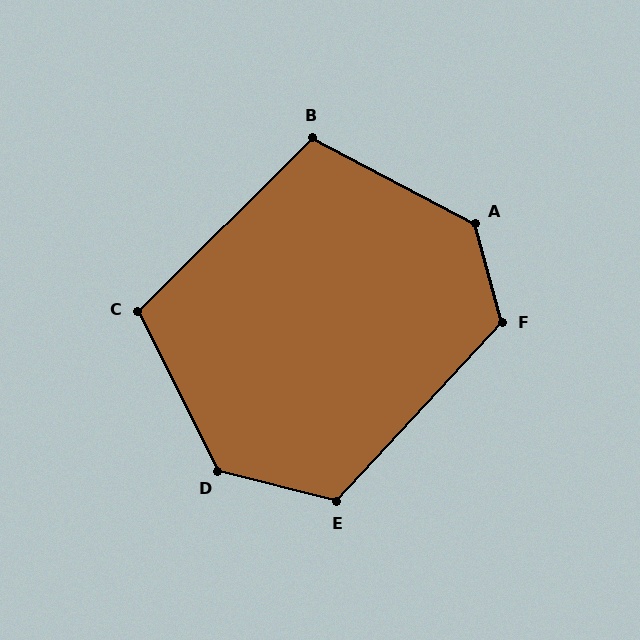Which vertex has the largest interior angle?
A, at approximately 133 degrees.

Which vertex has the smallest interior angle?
B, at approximately 107 degrees.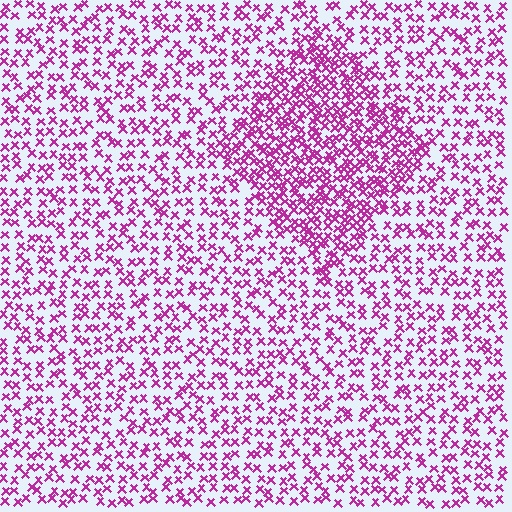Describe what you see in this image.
The image contains small magenta elements arranged at two different densities. A diamond-shaped region is visible where the elements are more densely packed than the surrounding area.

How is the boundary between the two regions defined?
The boundary is defined by a change in element density (approximately 1.9x ratio). All elements are the same color, size, and shape.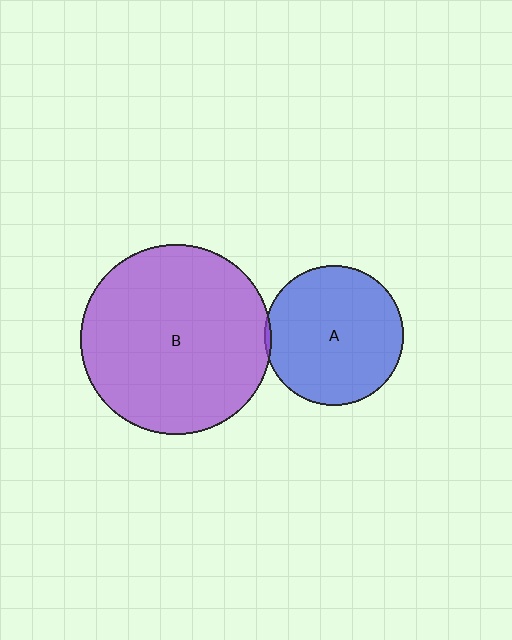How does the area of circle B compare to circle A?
Approximately 1.9 times.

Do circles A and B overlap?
Yes.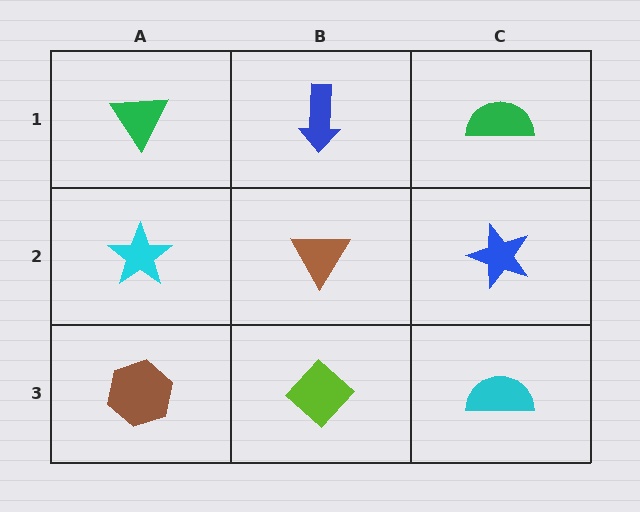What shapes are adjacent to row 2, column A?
A green triangle (row 1, column A), a brown hexagon (row 3, column A), a brown triangle (row 2, column B).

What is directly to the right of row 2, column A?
A brown triangle.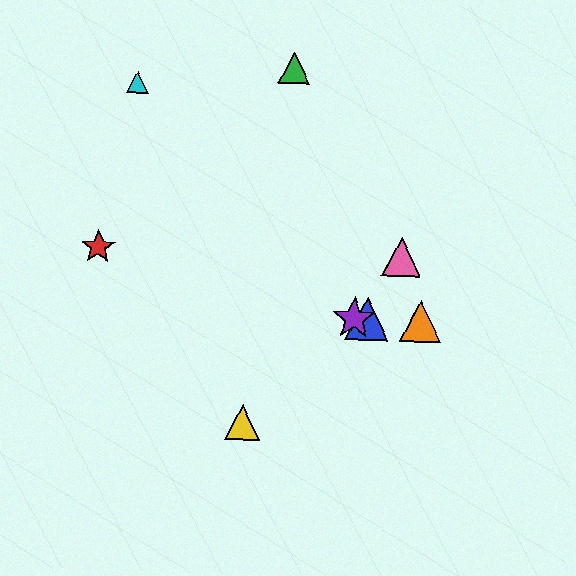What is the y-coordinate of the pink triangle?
The pink triangle is at y≈257.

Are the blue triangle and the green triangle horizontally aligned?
No, the blue triangle is at y≈319 and the green triangle is at y≈68.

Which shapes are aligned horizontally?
The blue triangle, the purple star, the orange triangle are aligned horizontally.